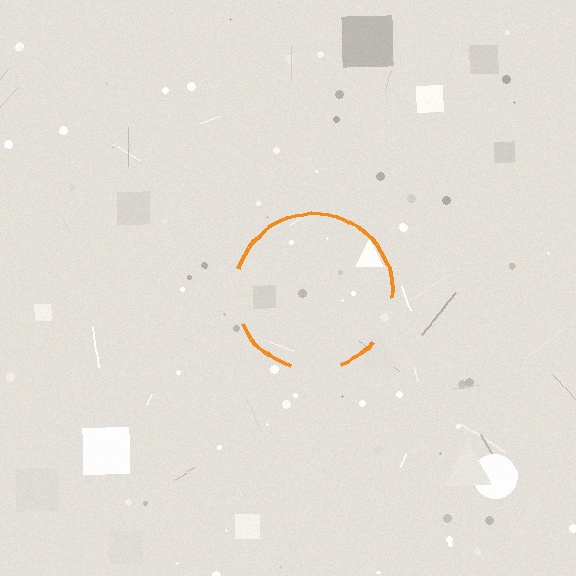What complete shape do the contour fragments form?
The contour fragments form a circle.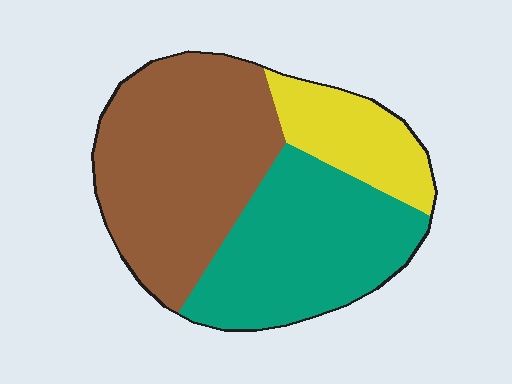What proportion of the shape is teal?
Teal covers about 35% of the shape.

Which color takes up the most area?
Brown, at roughly 45%.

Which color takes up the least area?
Yellow, at roughly 15%.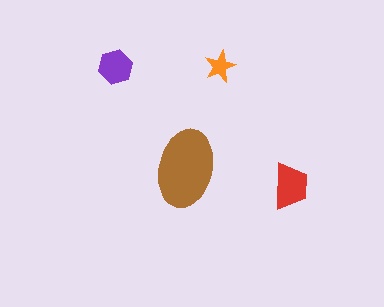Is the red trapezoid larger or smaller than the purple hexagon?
Larger.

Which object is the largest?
The brown ellipse.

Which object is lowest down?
The red trapezoid is bottommost.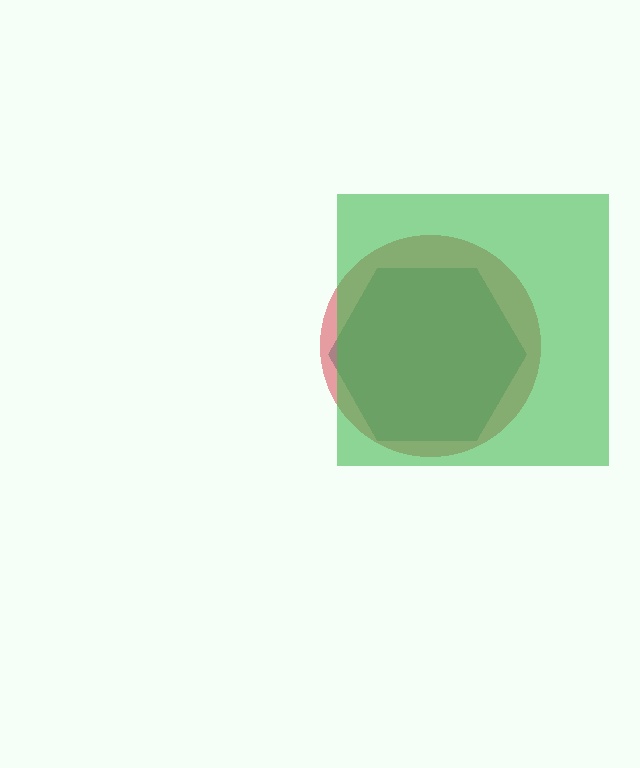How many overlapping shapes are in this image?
There are 3 overlapping shapes in the image.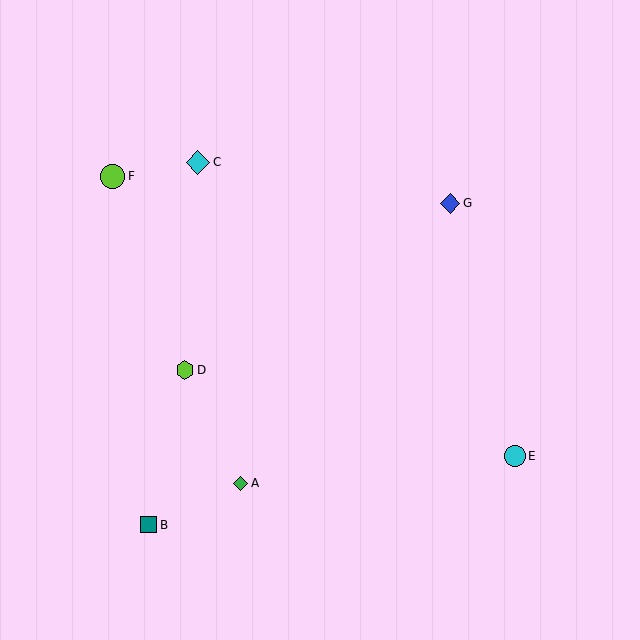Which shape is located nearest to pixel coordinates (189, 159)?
The cyan diamond (labeled C) at (198, 162) is nearest to that location.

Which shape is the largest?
The lime circle (labeled F) is the largest.